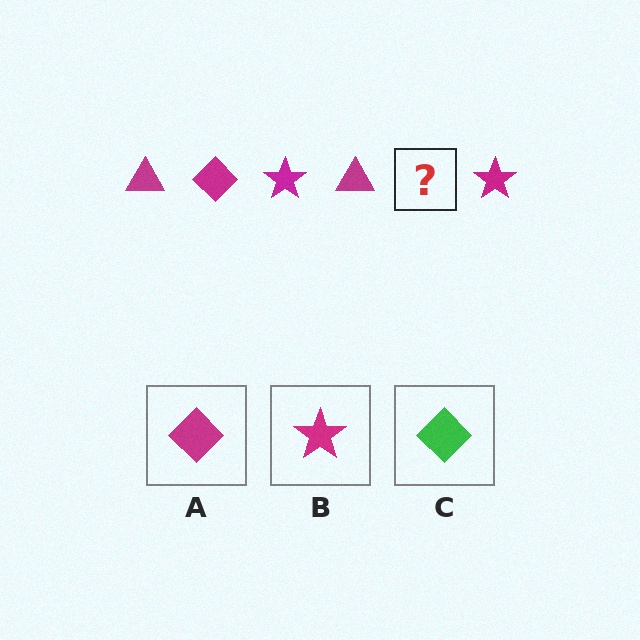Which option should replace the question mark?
Option A.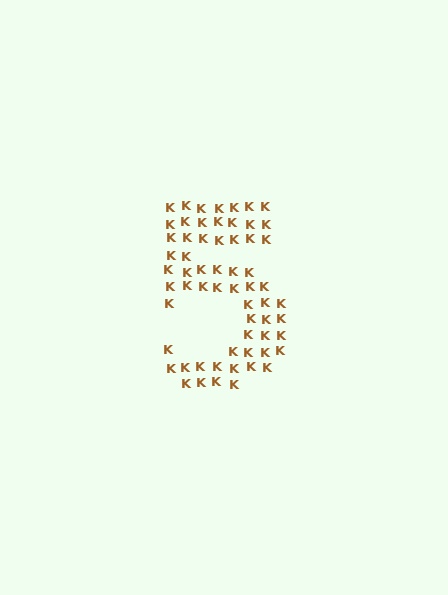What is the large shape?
The large shape is the digit 5.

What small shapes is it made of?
It is made of small letter K's.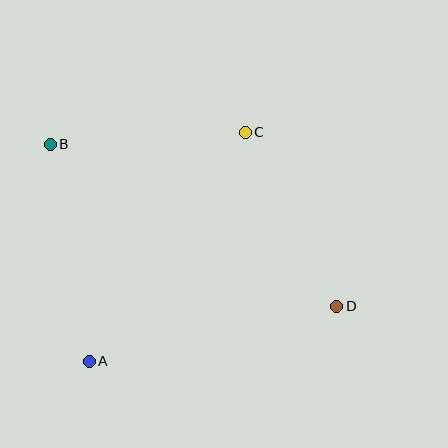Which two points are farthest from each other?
Points B and D are farthest from each other.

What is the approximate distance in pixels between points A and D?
The distance between A and D is approximately 253 pixels.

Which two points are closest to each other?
Points B and C are closest to each other.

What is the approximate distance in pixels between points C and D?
The distance between C and D is approximately 197 pixels.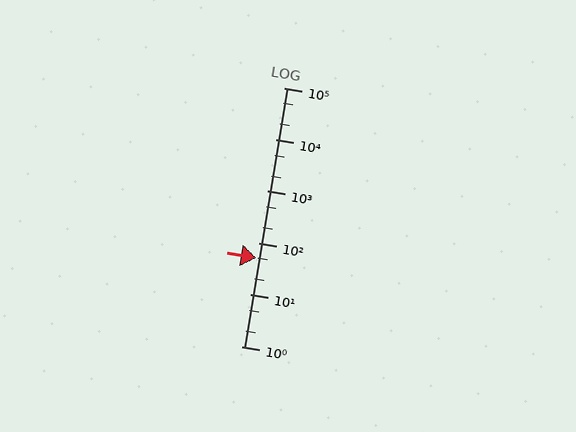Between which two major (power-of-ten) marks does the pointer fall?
The pointer is between 10 and 100.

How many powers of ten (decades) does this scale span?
The scale spans 5 decades, from 1 to 100000.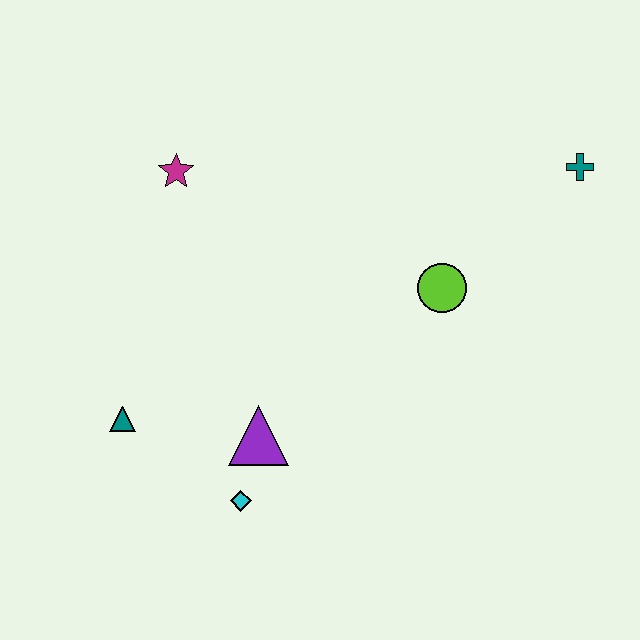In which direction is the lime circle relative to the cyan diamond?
The lime circle is above the cyan diamond.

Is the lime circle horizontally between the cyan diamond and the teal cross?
Yes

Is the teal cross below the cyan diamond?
No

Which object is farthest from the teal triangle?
The teal cross is farthest from the teal triangle.